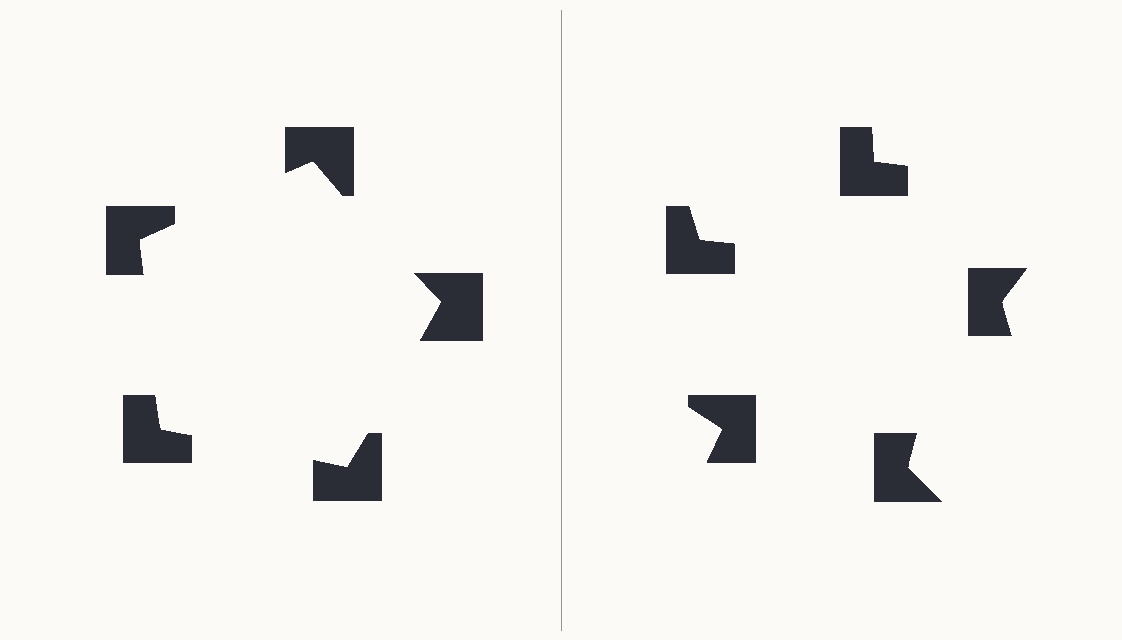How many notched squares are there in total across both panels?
10 — 5 on each side.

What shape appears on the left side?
An illusory pentagon.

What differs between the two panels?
The notched squares are positioned identically on both sides; only the wedge orientations differ. On the left they align to a pentagon; on the right they are misaligned.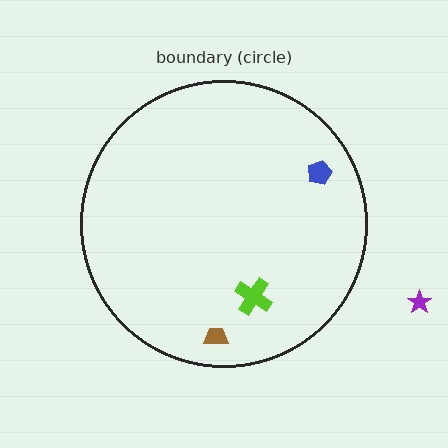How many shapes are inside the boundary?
3 inside, 1 outside.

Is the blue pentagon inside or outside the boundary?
Inside.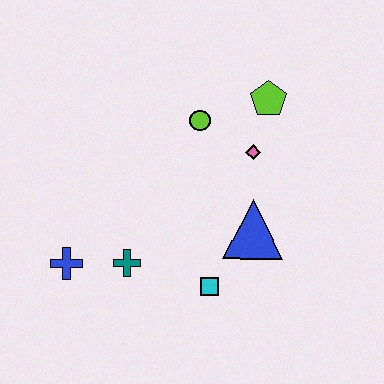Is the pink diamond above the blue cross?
Yes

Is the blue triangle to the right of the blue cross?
Yes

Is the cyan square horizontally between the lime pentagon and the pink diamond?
No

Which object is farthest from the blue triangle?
The blue cross is farthest from the blue triangle.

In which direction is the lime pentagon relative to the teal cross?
The lime pentagon is above the teal cross.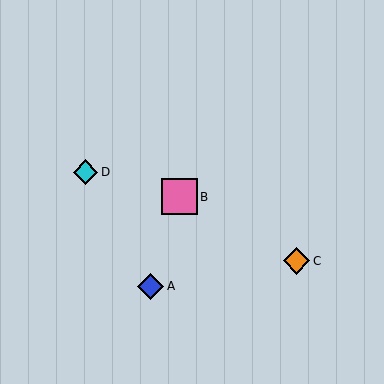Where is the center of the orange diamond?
The center of the orange diamond is at (297, 261).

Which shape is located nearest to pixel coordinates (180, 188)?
The pink square (labeled B) at (179, 197) is nearest to that location.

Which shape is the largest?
The pink square (labeled B) is the largest.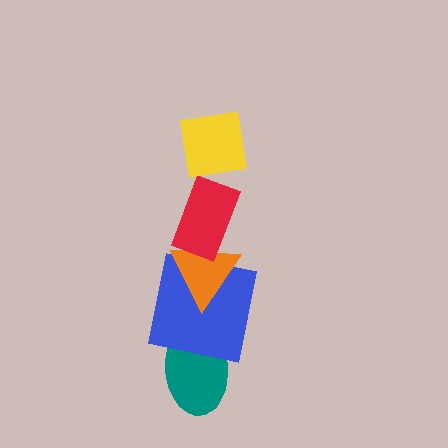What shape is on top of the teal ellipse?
The blue square is on top of the teal ellipse.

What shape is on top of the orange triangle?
The red rectangle is on top of the orange triangle.